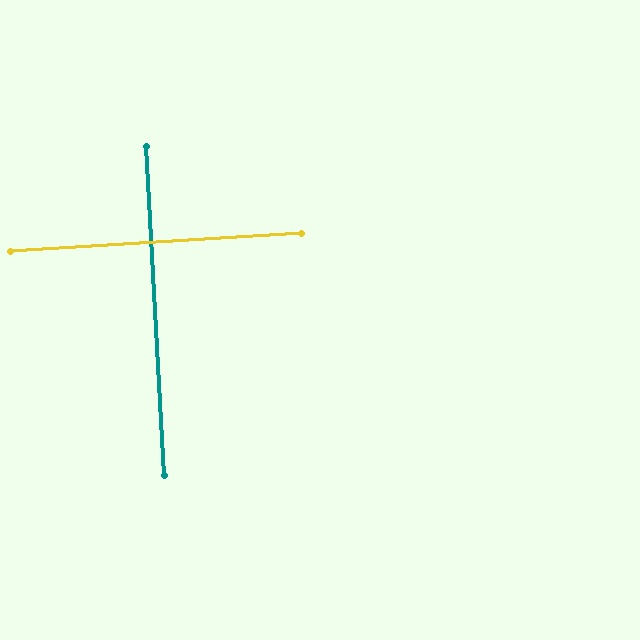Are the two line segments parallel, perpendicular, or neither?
Perpendicular — they meet at approximately 90°.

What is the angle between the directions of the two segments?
Approximately 90 degrees.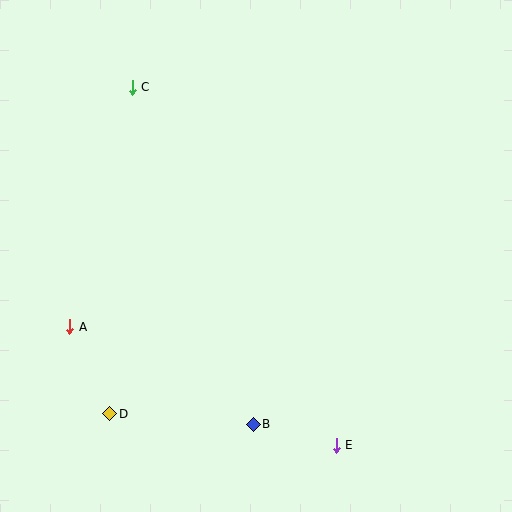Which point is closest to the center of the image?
Point B at (253, 424) is closest to the center.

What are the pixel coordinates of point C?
Point C is at (132, 87).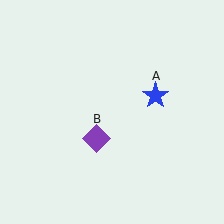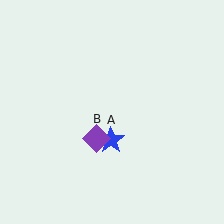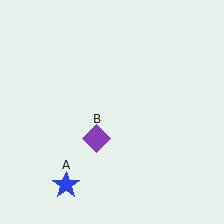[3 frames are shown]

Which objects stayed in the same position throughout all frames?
Purple diamond (object B) remained stationary.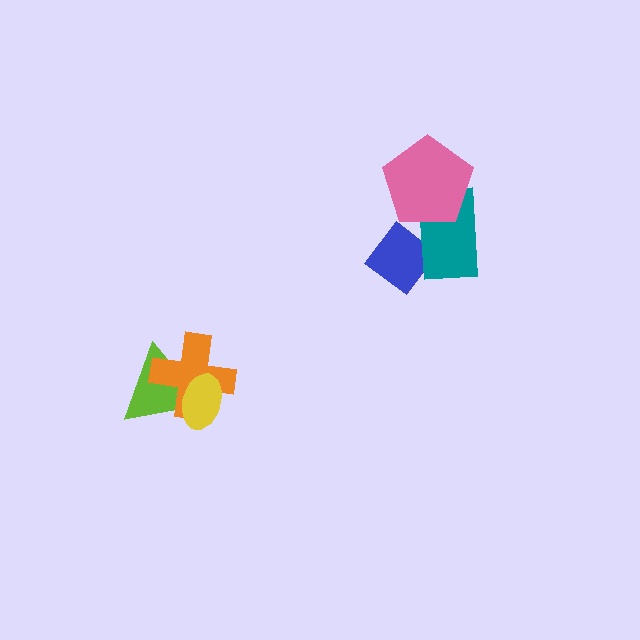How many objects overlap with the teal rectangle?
2 objects overlap with the teal rectangle.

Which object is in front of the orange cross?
The yellow ellipse is in front of the orange cross.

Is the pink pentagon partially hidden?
No, no other shape covers it.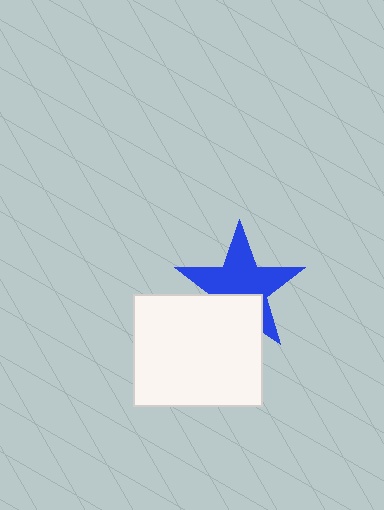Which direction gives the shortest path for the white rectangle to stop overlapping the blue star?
Moving down gives the shortest separation.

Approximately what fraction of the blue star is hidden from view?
Roughly 33% of the blue star is hidden behind the white rectangle.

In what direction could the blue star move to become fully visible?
The blue star could move up. That would shift it out from behind the white rectangle entirely.